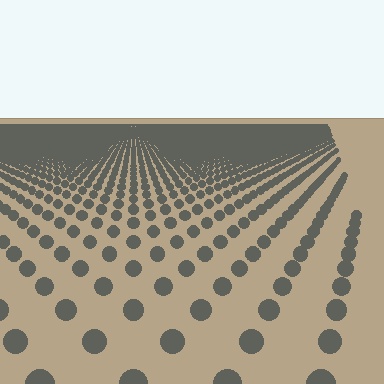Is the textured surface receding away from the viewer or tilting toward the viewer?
The surface is receding away from the viewer. Texture elements get smaller and denser toward the top.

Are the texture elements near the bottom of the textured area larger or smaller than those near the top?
Larger. Near the bottom, elements are closer to the viewer and appear at a bigger on-screen size.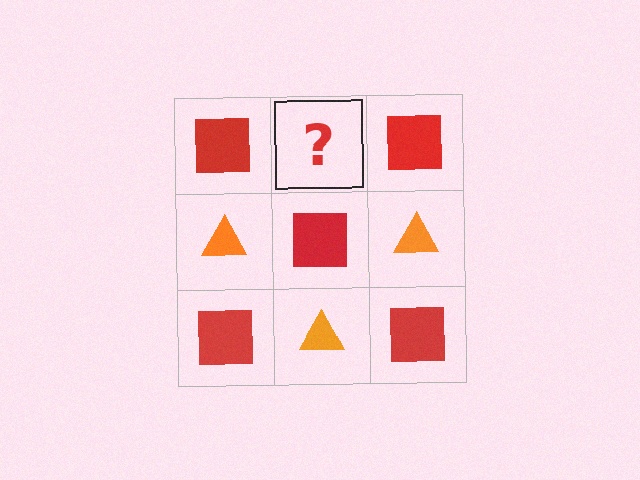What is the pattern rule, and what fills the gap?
The rule is that it alternates red square and orange triangle in a checkerboard pattern. The gap should be filled with an orange triangle.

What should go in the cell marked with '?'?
The missing cell should contain an orange triangle.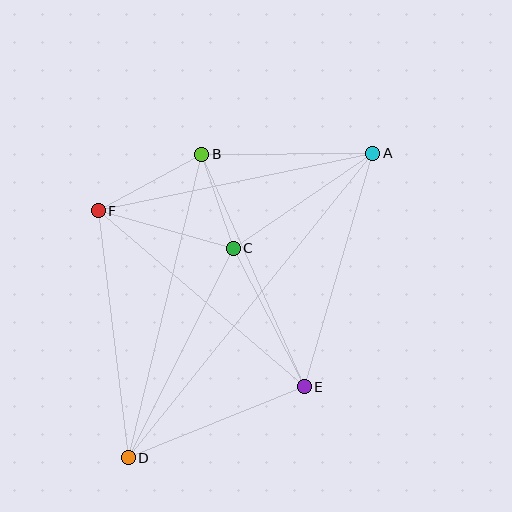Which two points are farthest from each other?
Points A and D are farthest from each other.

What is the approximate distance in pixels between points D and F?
The distance between D and F is approximately 249 pixels.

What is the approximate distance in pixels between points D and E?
The distance between D and E is approximately 189 pixels.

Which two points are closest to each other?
Points B and C are closest to each other.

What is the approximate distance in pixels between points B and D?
The distance between B and D is approximately 312 pixels.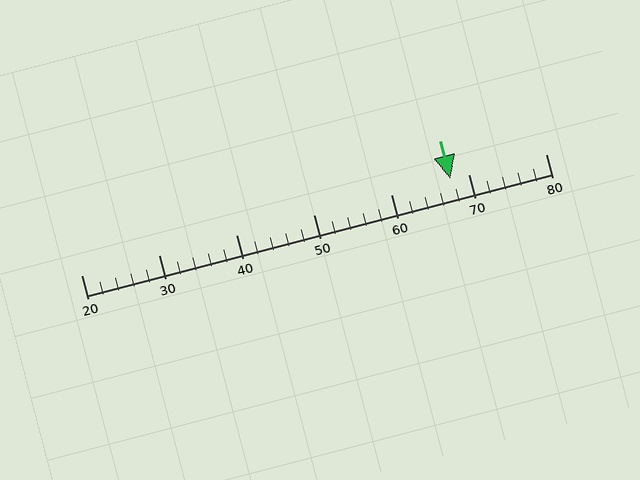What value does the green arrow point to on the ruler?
The green arrow points to approximately 68.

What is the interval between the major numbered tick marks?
The major tick marks are spaced 10 units apart.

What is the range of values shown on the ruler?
The ruler shows values from 20 to 80.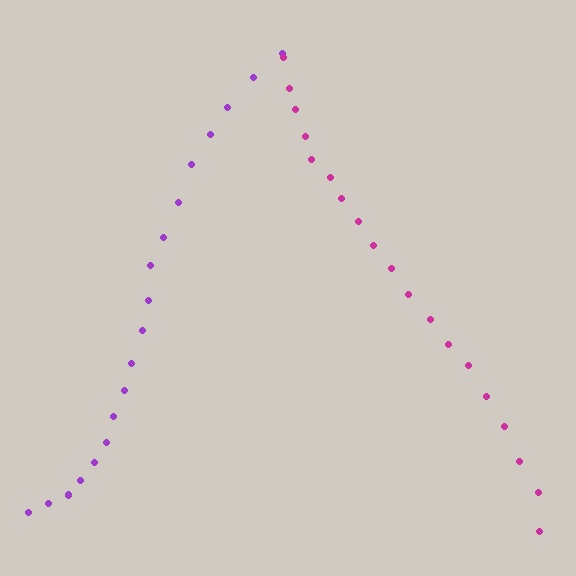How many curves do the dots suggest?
There are 2 distinct paths.